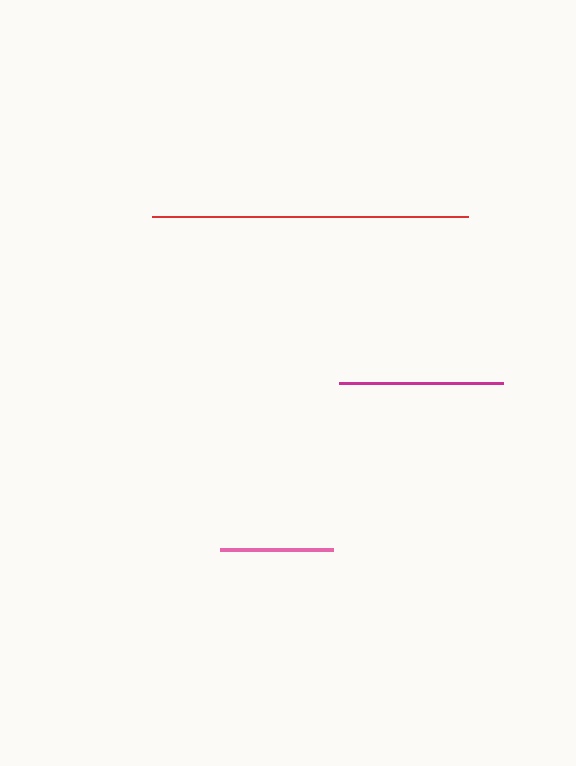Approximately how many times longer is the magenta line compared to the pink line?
The magenta line is approximately 1.5 times the length of the pink line.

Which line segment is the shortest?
The pink line is the shortest at approximately 113 pixels.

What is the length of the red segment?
The red segment is approximately 316 pixels long.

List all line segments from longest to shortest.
From longest to shortest: red, magenta, pink.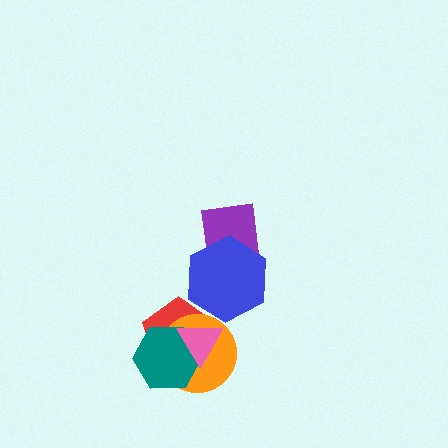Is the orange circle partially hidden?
Yes, it is partially covered by another shape.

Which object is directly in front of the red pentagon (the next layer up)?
The orange circle is directly in front of the red pentagon.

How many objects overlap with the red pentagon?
3 objects overlap with the red pentagon.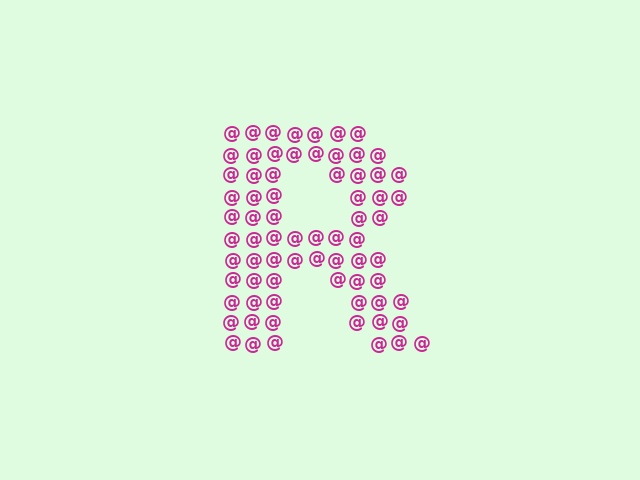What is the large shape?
The large shape is the letter R.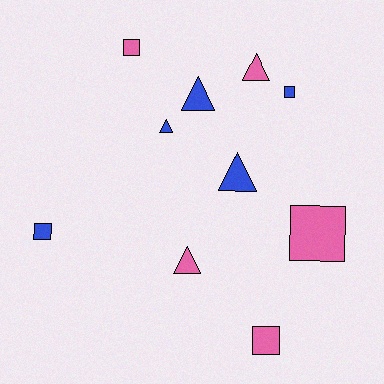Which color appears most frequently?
Blue, with 5 objects.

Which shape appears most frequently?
Square, with 5 objects.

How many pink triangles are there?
There are 2 pink triangles.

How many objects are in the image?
There are 10 objects.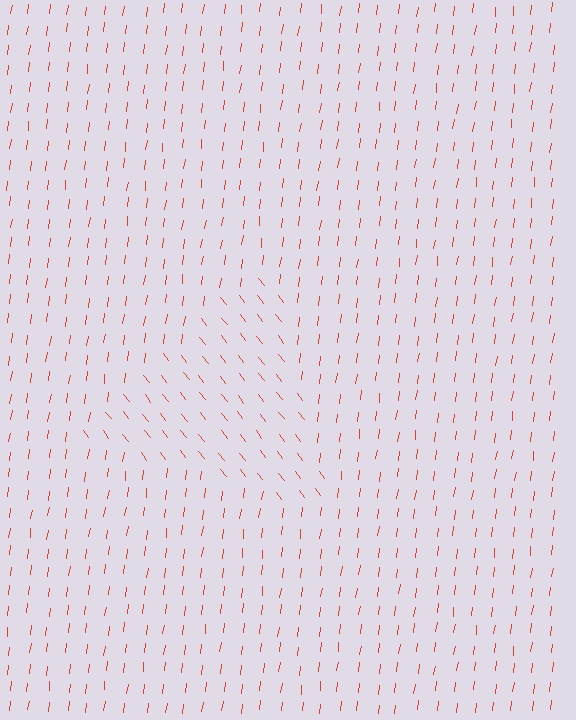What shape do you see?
I see a triangle.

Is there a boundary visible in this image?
Yes, there is a texture boundary formed by a change in line orientation.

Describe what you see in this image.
The image is filled with small red line segments. A triangle region in the image has lines oriented differently from the surrounding lines, creating a visible texture boundary.